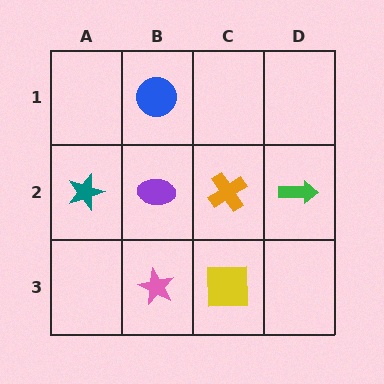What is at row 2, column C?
An orange cross.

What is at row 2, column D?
A green arrow.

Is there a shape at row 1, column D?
No, that cell is empty.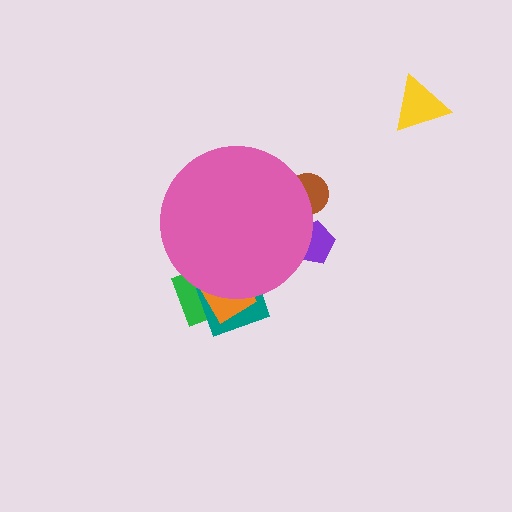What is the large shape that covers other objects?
A pink circle.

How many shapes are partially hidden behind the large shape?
5 shapes are partially hidden.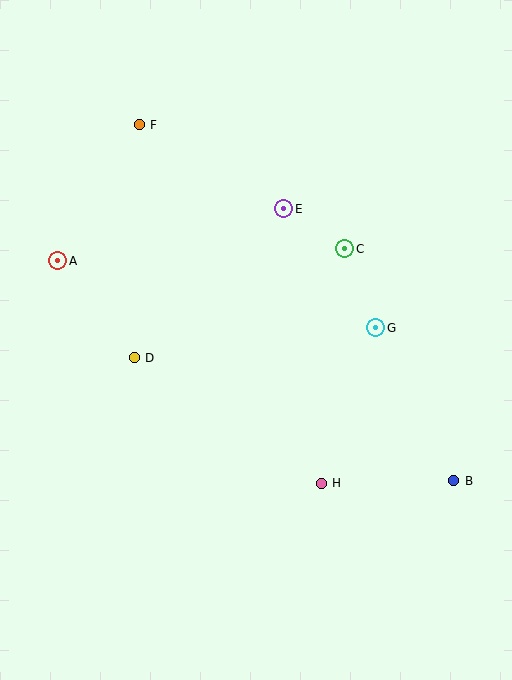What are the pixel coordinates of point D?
Point D is at (134, 358).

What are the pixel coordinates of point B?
Point B is at (454, 481).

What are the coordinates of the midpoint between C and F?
The midpoint between C and F is at (242, 187).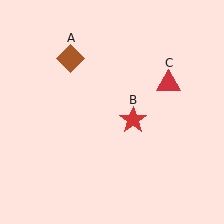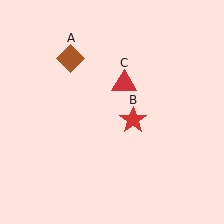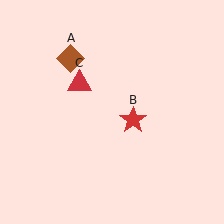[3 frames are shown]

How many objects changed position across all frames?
1 object changed position: red triangle (object C).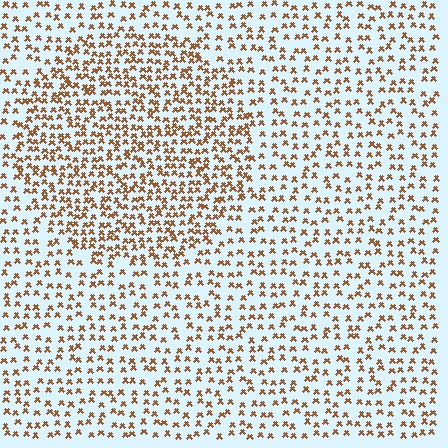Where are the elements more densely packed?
The elements are more densely packed inside the circle boundary.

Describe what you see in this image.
The image contains small brown elements arranged at two different densities. A circle-shaped region is visible where the elements are more densely packed than the surrounding area.